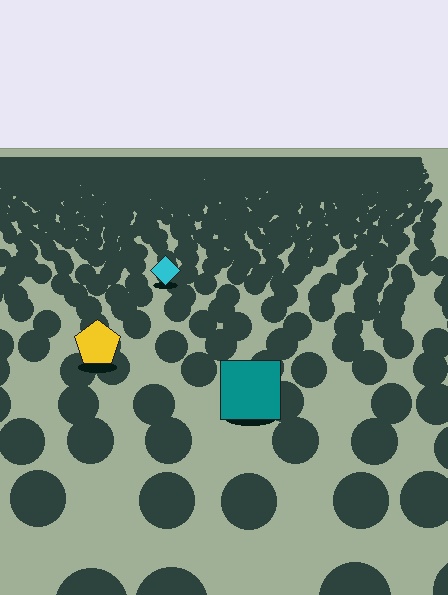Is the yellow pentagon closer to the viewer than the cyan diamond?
Yes. The yellow pentagon is closer — you can tell from the texture gradient: the ground texture is coarser near it.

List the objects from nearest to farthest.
From nearest to farthest: the teal square, the yellow pentagon, the cyan diamond.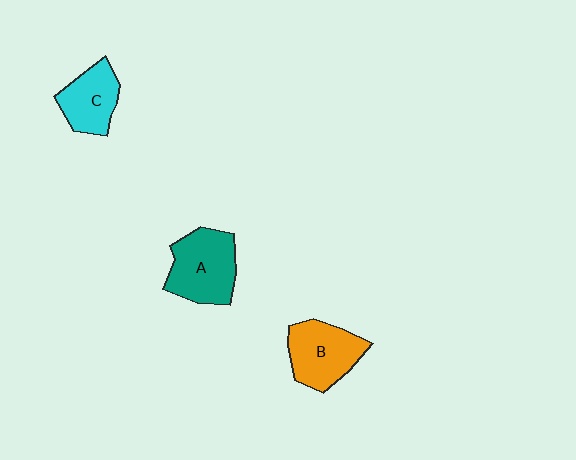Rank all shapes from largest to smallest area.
From largest to smallest: A (teal), B (orange), C (cyan).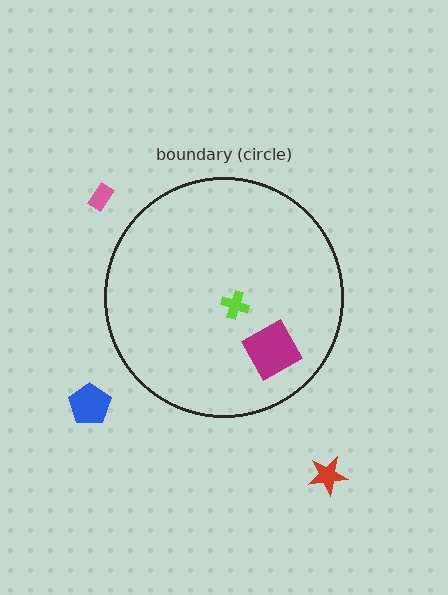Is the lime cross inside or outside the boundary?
Inside.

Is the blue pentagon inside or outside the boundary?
Outside.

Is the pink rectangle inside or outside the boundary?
Outside.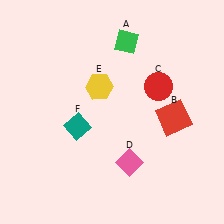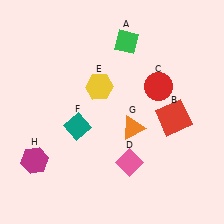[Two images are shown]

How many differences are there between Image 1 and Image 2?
There are 2 differences between the two images.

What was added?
An orange triangle (G), a magenta hexagon (H) were added in Image 2.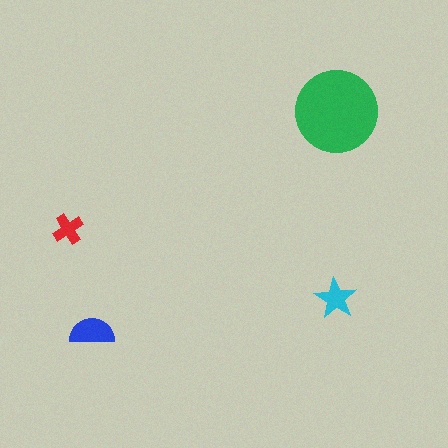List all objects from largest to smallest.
The green circle, the blue semicircle, the cyan star, the red cross.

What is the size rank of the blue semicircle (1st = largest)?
2nd.